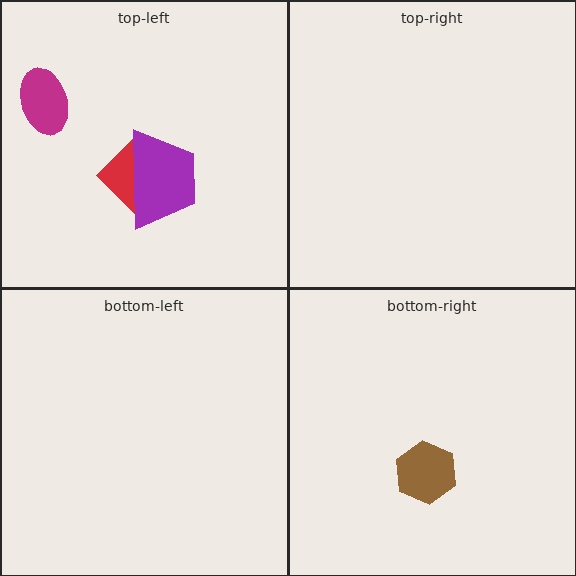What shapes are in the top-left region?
The red diamond, the magenta ellipse, the purple trapezoid.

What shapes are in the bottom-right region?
The brown hexagon.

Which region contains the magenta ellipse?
The top-left region.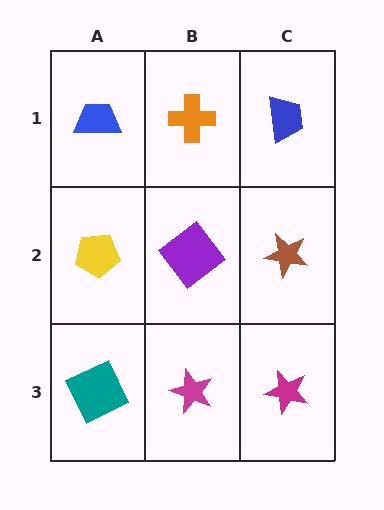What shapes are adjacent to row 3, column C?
A brown star (row 2, column C), a magenta star (row 3, column B).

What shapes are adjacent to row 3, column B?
A purple diamond (row 2, column B), a teal square (row 3, column A), a magenta star (row 3, column C).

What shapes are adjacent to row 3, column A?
A yellow pentagon (row 2, column A), a magenta star (row 3, column B).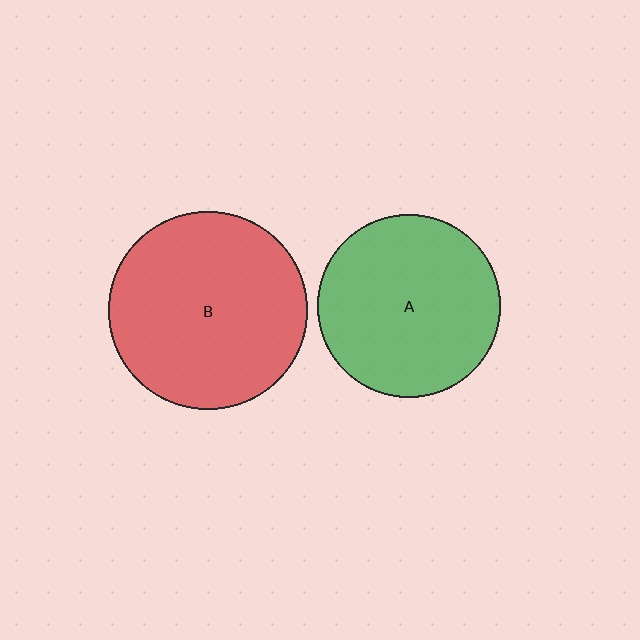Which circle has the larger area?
Circle B (red).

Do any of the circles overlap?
No, none of the circles overlap.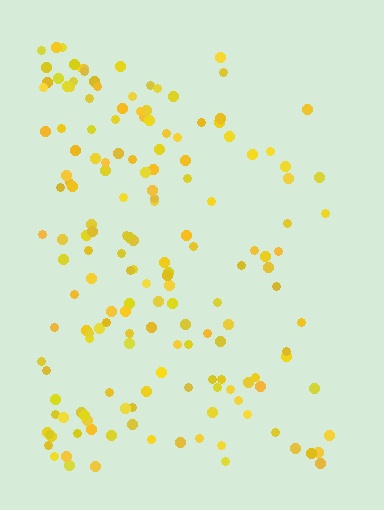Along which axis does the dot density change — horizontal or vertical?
Horizontal.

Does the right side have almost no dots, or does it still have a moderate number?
Still a moderate number, just noticeably fewer than the left.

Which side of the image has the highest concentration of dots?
The left.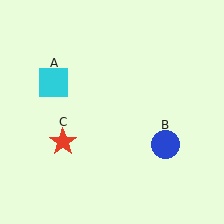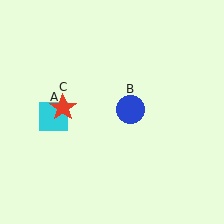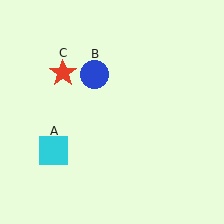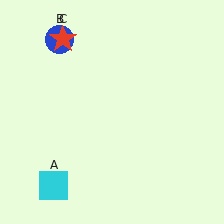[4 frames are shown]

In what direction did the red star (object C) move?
The red star (object C) moved up.